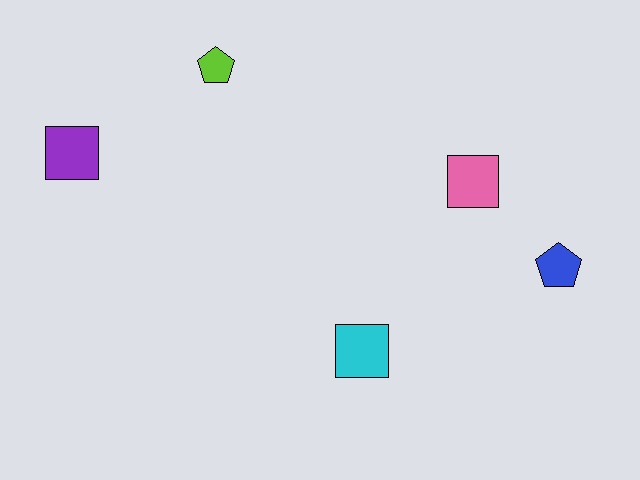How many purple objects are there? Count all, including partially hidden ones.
There is 1 purple object.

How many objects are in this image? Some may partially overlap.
There are 5 objects.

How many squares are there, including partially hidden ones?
There are 3 squares.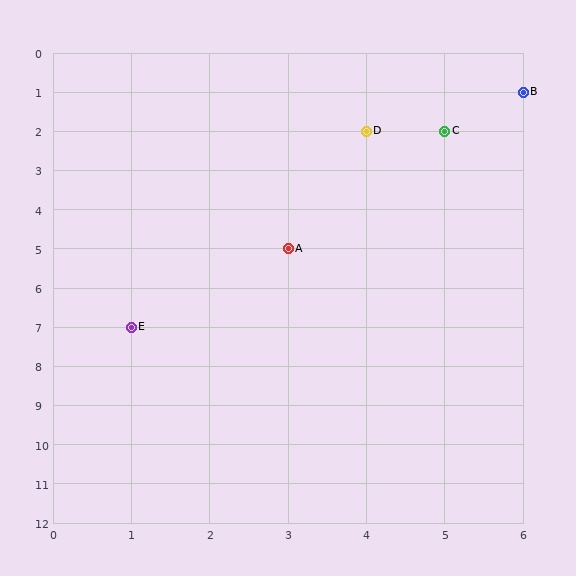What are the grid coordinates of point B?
Point B is at grid coordinates (6, 1).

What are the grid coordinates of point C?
Point C is at grid coordinates (5, 2).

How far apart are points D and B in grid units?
Points D and B are 2 columns and 1 row apart (about 2.2 grid units diagonally).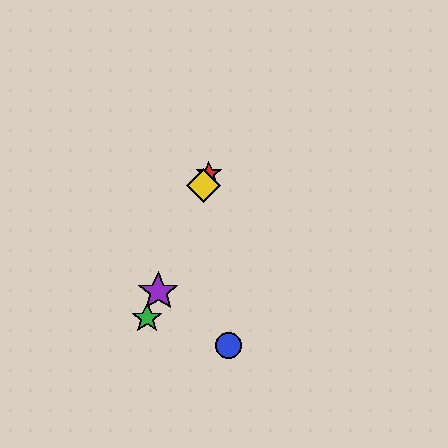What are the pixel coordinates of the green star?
The green star is at (147, 318).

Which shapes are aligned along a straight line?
The red star, the green star, the yellow diamond, the purple star are aligned along a straight line.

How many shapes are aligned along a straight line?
4 shapes (the red star, the green star, the yellow diamond, the purple star) are aligned along a straight line.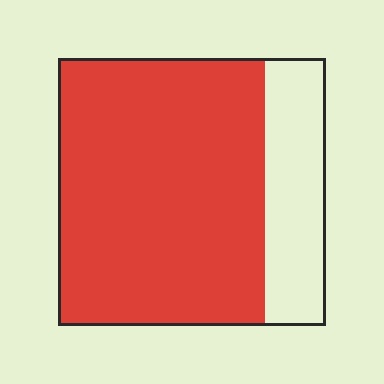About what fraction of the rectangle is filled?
About three quarters (3/4).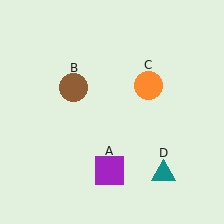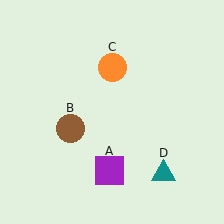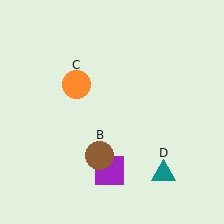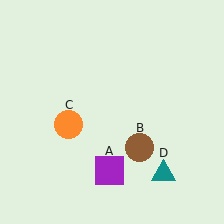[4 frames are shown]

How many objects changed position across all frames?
2 objects changed position: brown circle (object B), orange circle (object C).